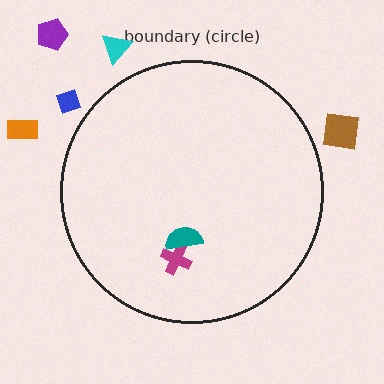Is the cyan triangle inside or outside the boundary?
Outside.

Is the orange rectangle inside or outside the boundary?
Outside.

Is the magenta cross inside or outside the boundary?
Inside.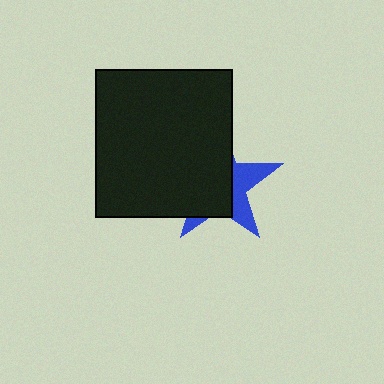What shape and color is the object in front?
The object in front is a black rectangle.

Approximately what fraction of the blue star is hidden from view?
Roughly 66% of the blue star is hidden behind the black rectangle.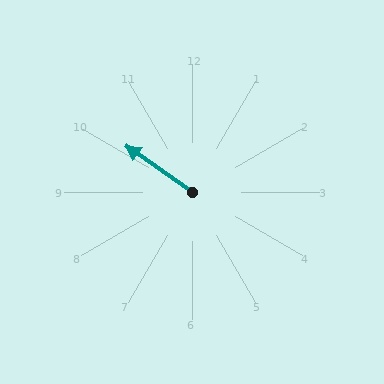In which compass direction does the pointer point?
Northwest.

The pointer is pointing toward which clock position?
Roughly 10 o'clock.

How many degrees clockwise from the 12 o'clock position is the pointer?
Approximately 305 degrees.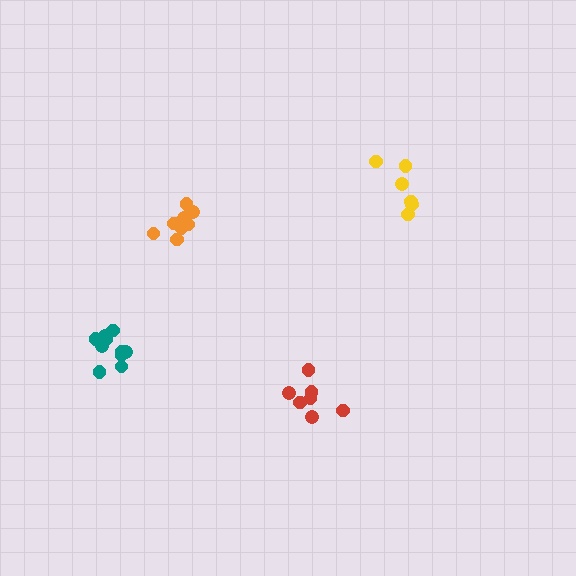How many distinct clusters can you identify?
There are 4 distinct clusters.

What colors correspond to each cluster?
The clusters are colored: orange, yellow, red, teal.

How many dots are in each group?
Group 1: 8 dots, Group 2: 6 dots, Group 3: 7 dots, Group 4: 10 dots (31 total).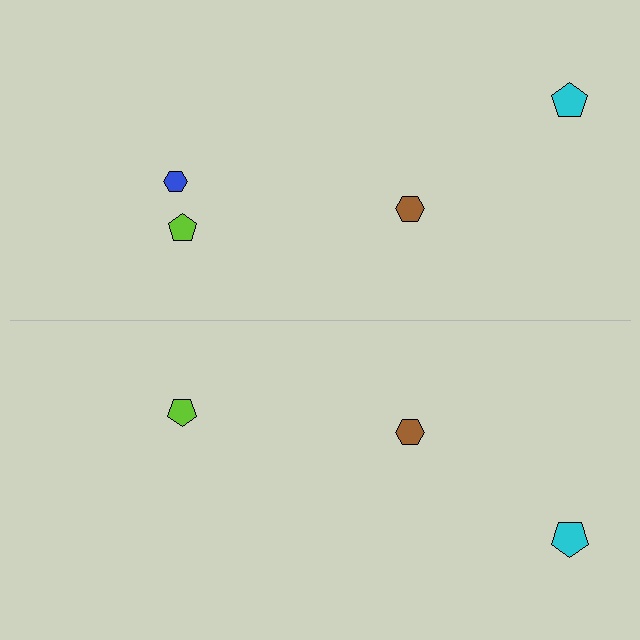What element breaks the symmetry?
A blue hexagon is missing from the bottom side.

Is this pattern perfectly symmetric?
No, the pattern is not perfectly symmetric. A blue hexagon is missing from the bottom side.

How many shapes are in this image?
There are 7 shapes in this image.